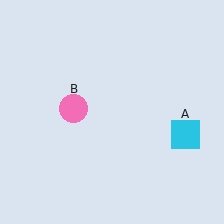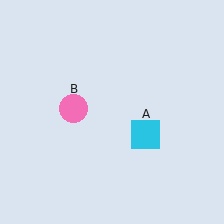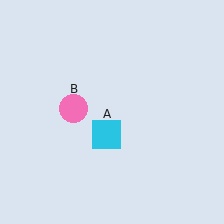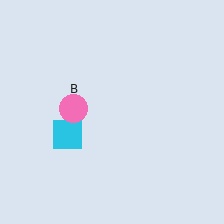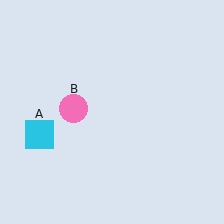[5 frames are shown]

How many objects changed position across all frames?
1 object changed position: cyan square (object A).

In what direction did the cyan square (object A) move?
The cyan square (object A) moved left.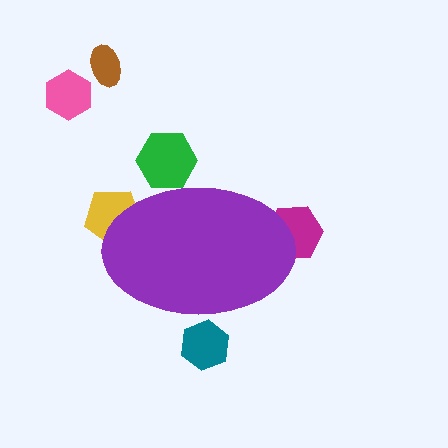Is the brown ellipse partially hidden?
No, the brown ellipse is fully visible.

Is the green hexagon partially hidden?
Yes, the green hexagon is partially hidden behind the purple ellipse.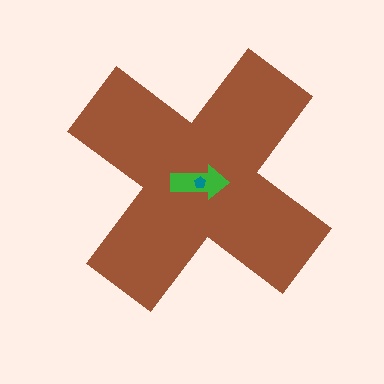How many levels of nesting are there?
3.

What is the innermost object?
The teal pentagon.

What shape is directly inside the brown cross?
The green arrow.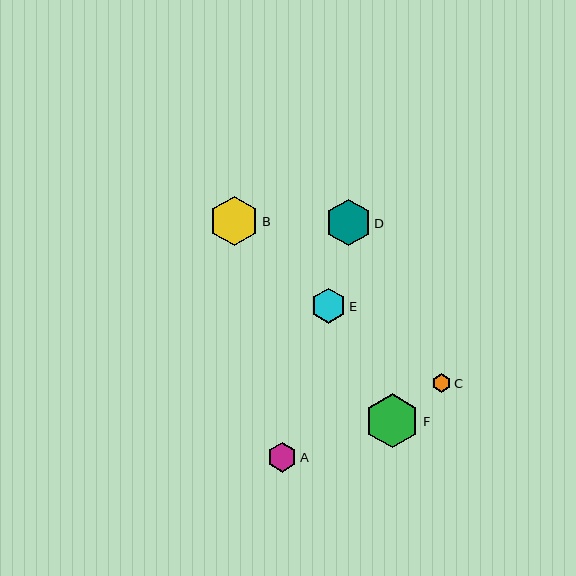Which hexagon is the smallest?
Hexagon C is the smallest with a size of approximately 19 pixels.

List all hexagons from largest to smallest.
From largest to smallest: F, B, D, E, A, C.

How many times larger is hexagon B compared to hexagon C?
Hexagon B is approximately 2.6 times the size of hexagon C.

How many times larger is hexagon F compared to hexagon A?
Hexagon F is approximately 1.8 times the size of hexagon A.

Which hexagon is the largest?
Hexagon F is the largest with a size of approximately 55 pixels.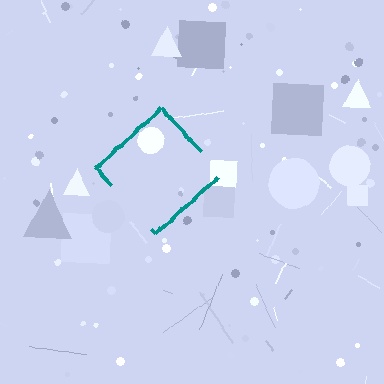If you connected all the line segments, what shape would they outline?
They would outline a diamond.